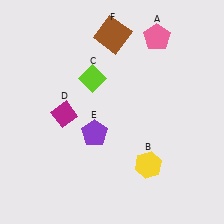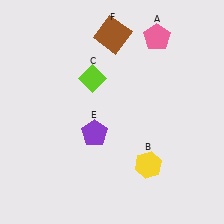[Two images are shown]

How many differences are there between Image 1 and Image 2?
There is 1 difference between the two images.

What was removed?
The magenta diamond (D) was removed in Image 2.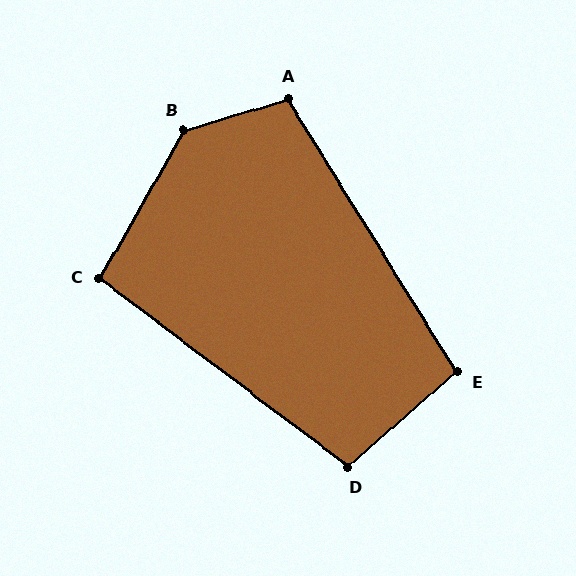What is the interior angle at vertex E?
Approximately 99 degrees (obtuse).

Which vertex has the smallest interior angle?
C, at approximately 97 degrees.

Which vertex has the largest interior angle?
B, at approximately 136 degrees.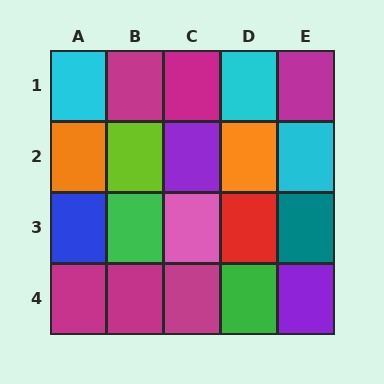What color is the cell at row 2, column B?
Lime.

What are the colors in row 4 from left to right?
Magenta, magenta, magenta, green, purple.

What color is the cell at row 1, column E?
Magenta.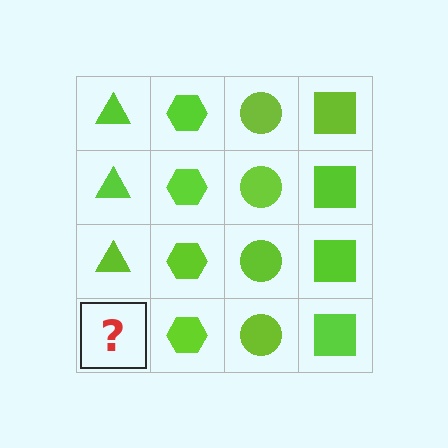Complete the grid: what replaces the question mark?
The question mark should be replaced with a lime triangle.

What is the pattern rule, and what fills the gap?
The rule is that each column has a consistent shape. The gap should be filled with a lime triangle.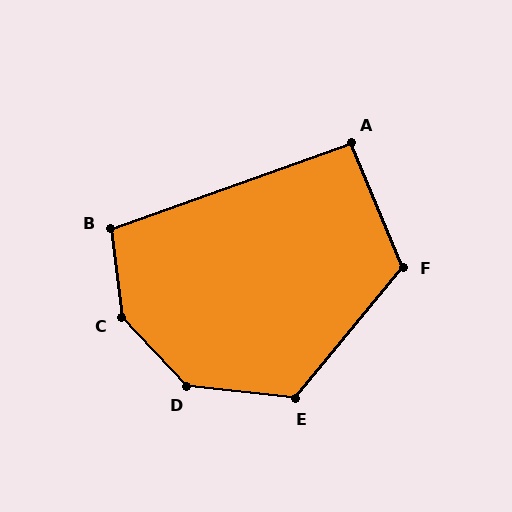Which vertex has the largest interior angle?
C, at approximately 144 degrees.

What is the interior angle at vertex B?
Approximately 103 degrees (obtuse).